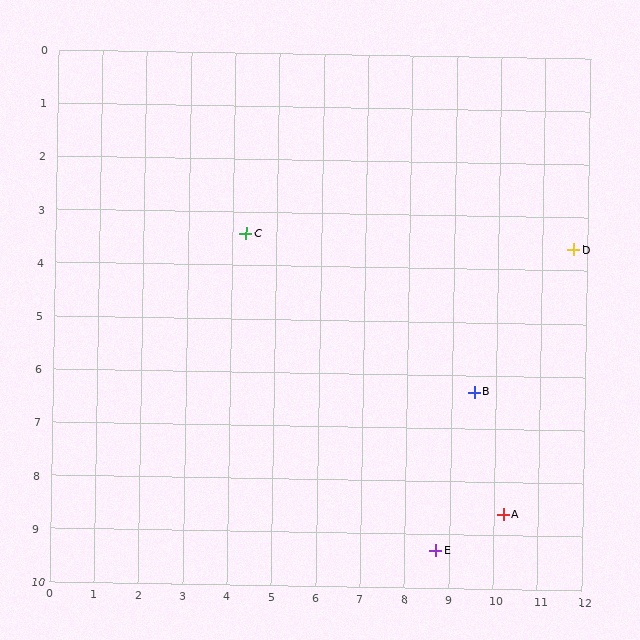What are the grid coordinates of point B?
Point B is at approximately (9.5, 6.3).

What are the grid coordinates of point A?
Point A is at approximately (10.2, 8.6).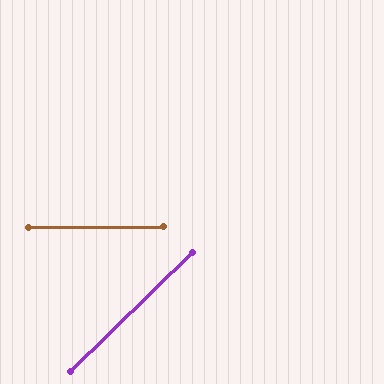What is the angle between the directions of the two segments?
Approximately 44 degrees.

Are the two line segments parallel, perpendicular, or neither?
Neither parallel nor perpendicular — they differ by about 44°.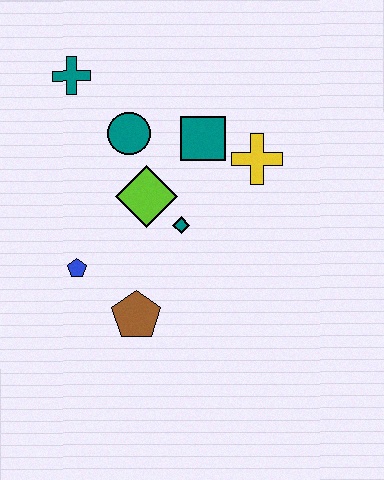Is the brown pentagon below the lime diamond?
Yes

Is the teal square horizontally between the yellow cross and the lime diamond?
Yes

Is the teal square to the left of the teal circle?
No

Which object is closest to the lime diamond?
The teal diamond is closest to the lime diamond.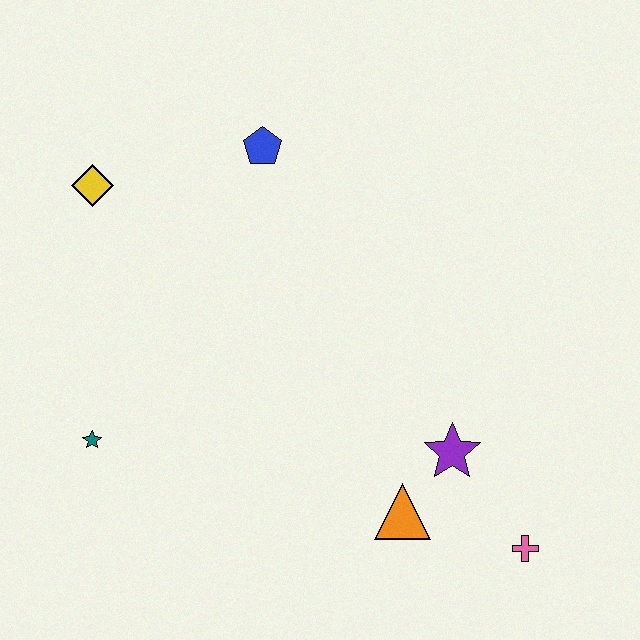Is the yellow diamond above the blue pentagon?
No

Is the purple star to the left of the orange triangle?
No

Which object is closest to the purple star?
The orange triangle is closest to the purple star.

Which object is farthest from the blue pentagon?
The pink cross is farthest from the blue pentagon.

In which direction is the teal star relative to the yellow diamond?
The teal star is below the yellow diamond.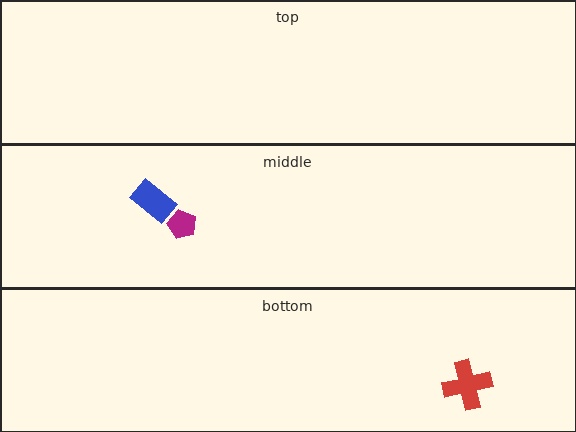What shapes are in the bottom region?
The red cross.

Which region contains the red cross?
The bottom region.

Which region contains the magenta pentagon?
The middle region.